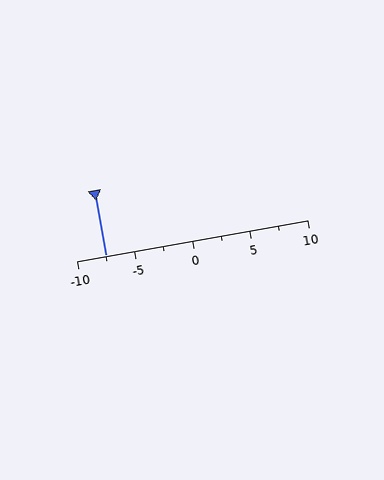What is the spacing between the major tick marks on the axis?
The major ticks are spaced 5 apart.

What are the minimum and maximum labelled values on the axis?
The axis runs from -10 to 10.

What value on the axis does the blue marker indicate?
The marker indicates approximately -7.5.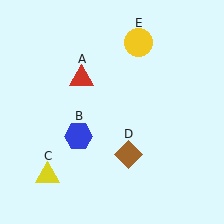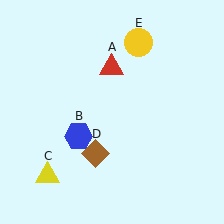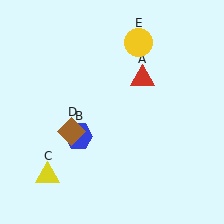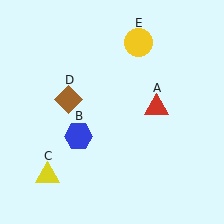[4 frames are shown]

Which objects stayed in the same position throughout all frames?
Blue hexagon (object B) and yellow triangle (object C) and yellow circle (object E) remained stationary.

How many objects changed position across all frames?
2 objects changed position: red triangle (object A), brown diamond (object D).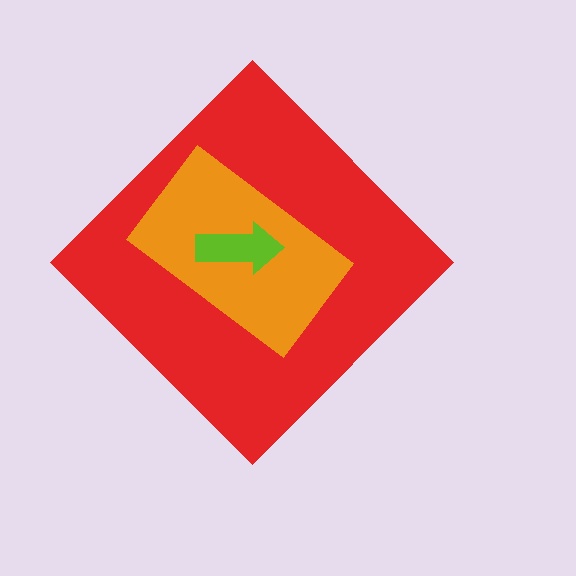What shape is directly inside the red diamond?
The orange rectangle.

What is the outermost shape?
The red diamond.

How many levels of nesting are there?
3.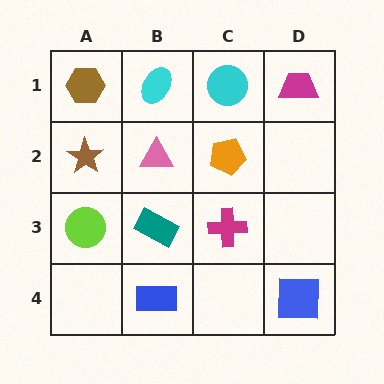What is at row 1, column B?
A cyan ellipse.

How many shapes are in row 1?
4 shapes.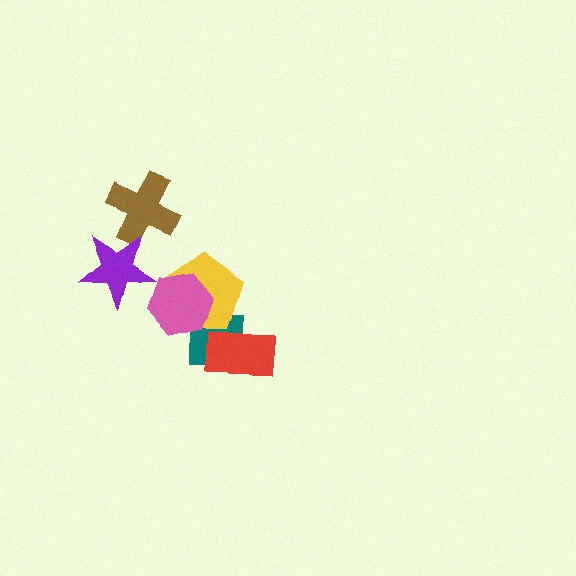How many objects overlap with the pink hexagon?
2 objects overlap with the pink hexagon.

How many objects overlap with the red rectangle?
1 object overlaps with the red rectangle.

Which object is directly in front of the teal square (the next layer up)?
The yellow pentagon is directly in front of the teal square.